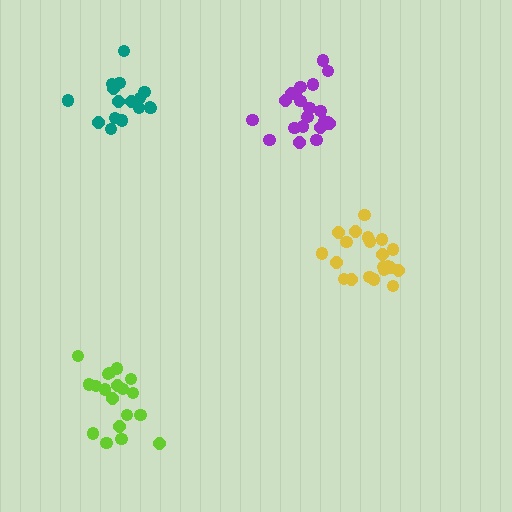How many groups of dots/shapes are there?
There are 4 groups.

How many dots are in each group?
Group 1: 19 dots, Group 2: 21 dots, Group 3: 16 dots, Group 4: 21 dots (77 total).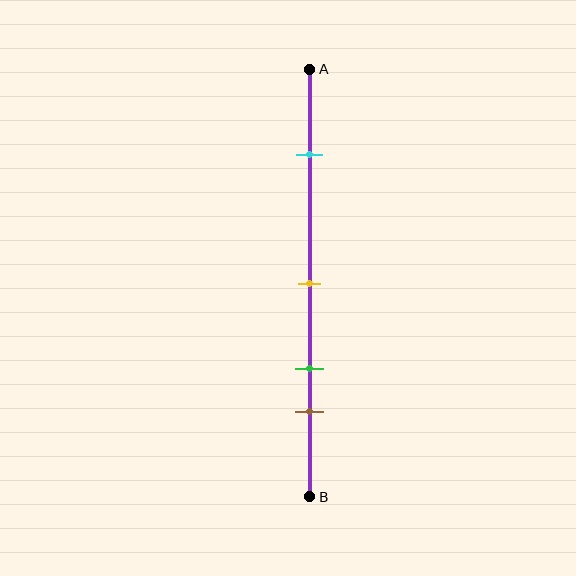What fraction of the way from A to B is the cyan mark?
The cyan mark is approximately 20% (0.2) of the way from A to B.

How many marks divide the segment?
There are 4 marks dividing the segment.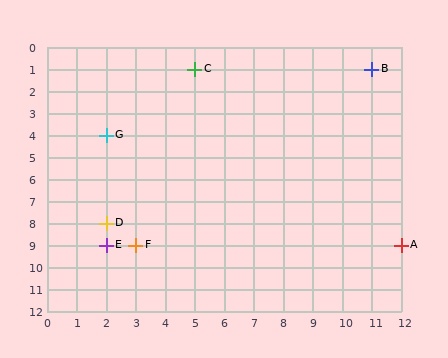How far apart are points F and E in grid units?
Points F and E are 1 column apart.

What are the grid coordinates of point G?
Point G is at grid coordinates (2, 4).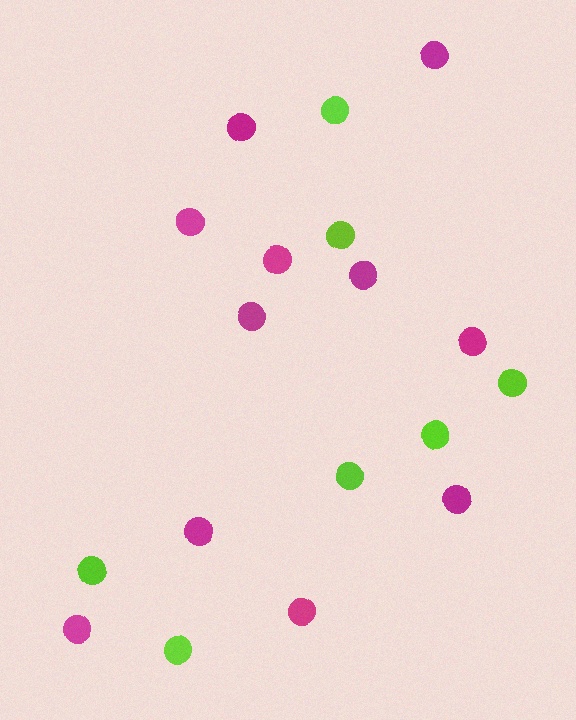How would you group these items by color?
There are 2 groups: one group of magenta circles (11) and one group of lime circles (7).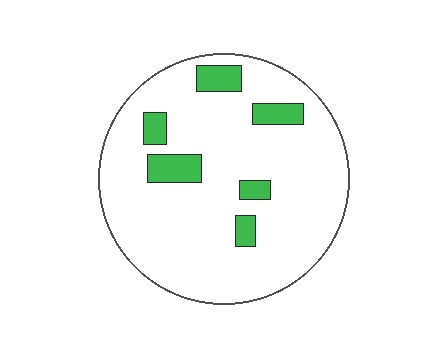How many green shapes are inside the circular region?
6.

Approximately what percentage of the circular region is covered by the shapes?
Approximately 10%.